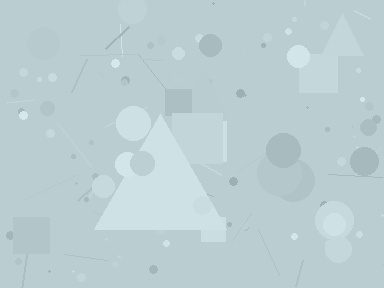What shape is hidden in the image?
A triangle is hidden in the image.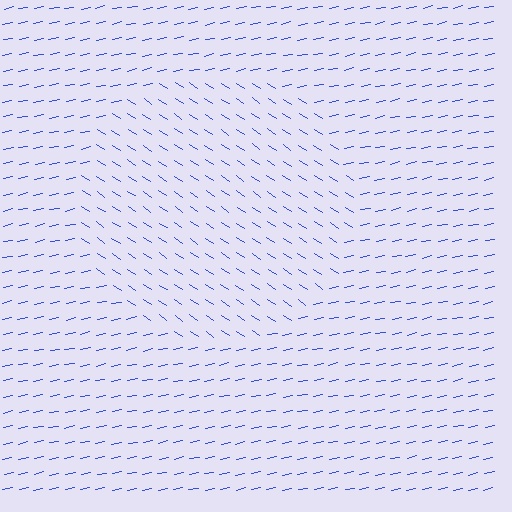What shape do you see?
I see a circle.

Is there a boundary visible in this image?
Yes, there is a texture boundary formed by a change in line orientation.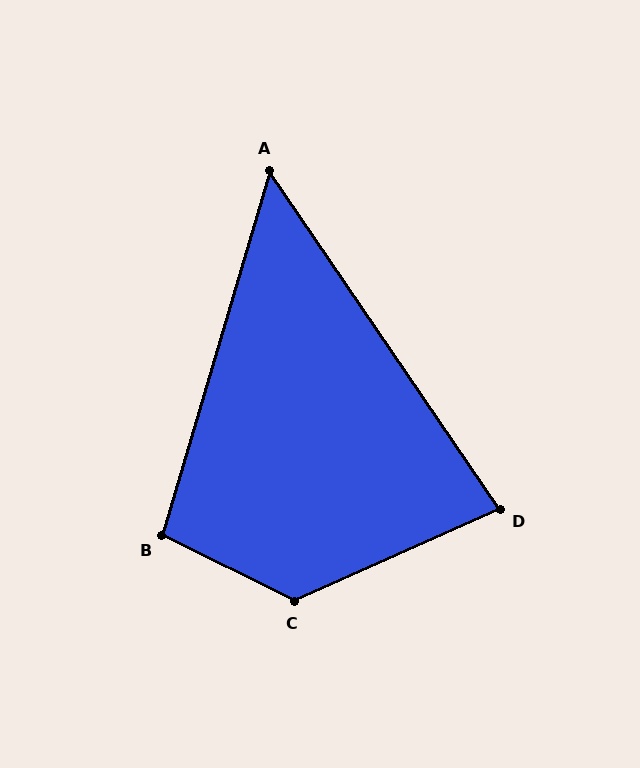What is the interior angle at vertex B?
Approximately 100 degrees (obtuse).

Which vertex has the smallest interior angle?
A, at approximately 51 degrees.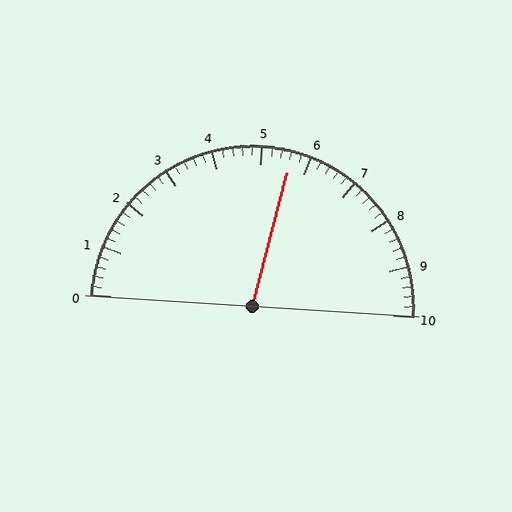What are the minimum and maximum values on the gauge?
The gauge ranges from 0 to 10.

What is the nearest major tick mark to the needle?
The nearest major tick mark is 6.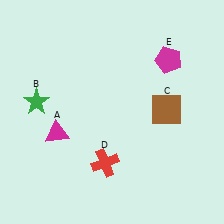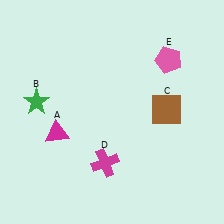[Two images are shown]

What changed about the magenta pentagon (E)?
In Image 1, E is magenta. In Image 2, it changed to pink.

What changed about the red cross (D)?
In Image 1, D is red. In Image 2, it changed to magenta.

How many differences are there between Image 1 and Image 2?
There are 2 differences between the two images.